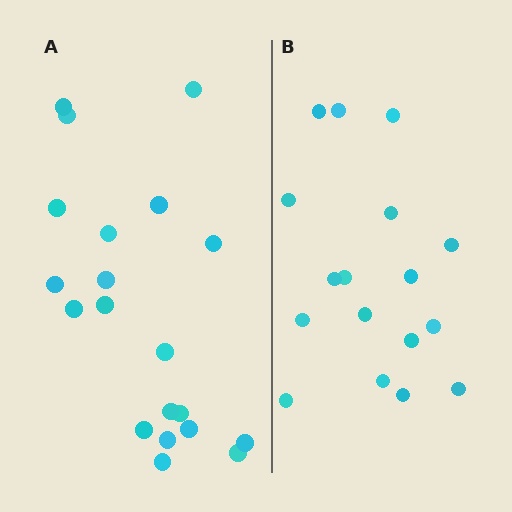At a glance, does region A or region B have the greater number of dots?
Region A (the left region) has more dots.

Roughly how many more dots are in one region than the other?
Region A has just a few more — roughly 2 or 3 more dots than region B.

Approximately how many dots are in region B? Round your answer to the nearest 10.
About 20 dots. (The exact count is 17, which rounds to 20.)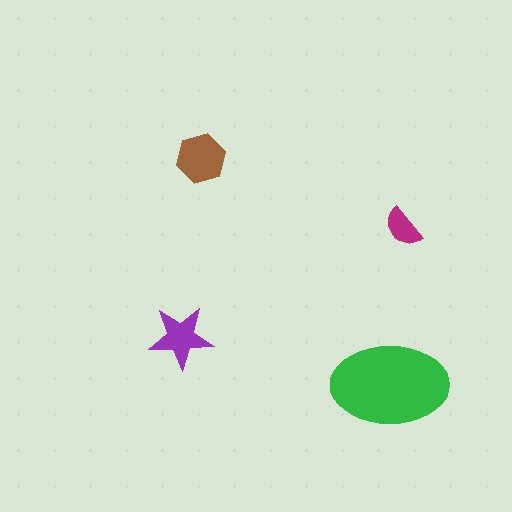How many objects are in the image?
There are 4 objects in the image.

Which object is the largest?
The green ellipse.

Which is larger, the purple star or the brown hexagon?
The brown hexagon.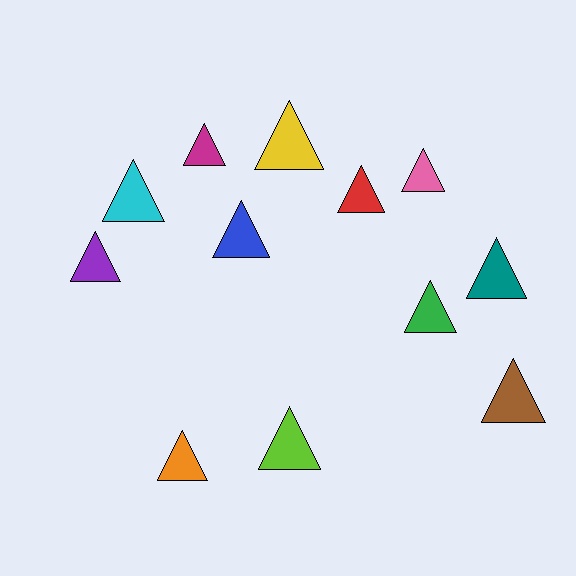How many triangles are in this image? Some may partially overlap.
There are 12 triangles.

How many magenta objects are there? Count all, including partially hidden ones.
There is 1 magenta object.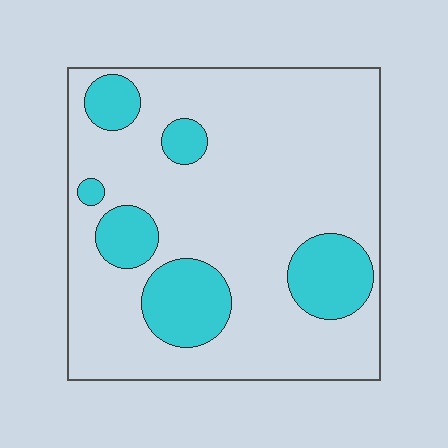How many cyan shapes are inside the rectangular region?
6.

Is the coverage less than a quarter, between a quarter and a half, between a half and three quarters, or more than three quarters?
Less than a quarter.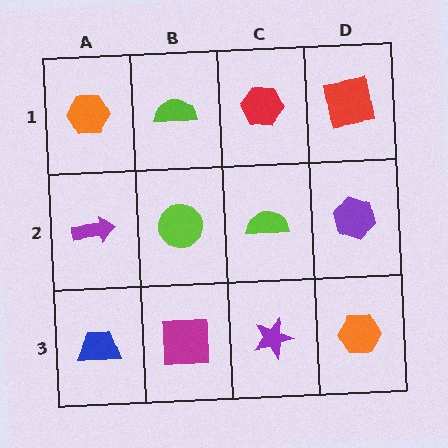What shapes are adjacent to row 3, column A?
A purple arrow (row 2, column A), a magenta square (row 3, column B).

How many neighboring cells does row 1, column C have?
3.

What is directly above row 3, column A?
A purple arrow.